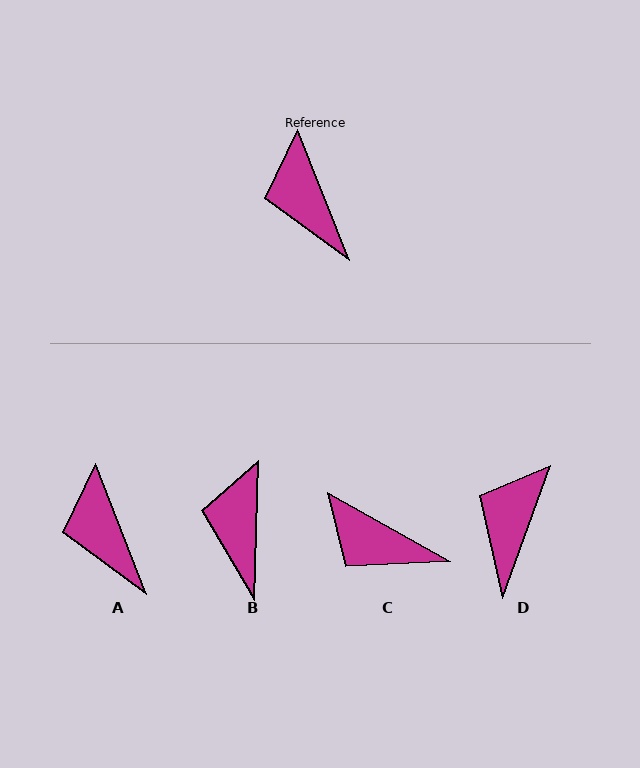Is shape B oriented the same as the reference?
No, it is off by about 23 degrees.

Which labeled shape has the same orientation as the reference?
A.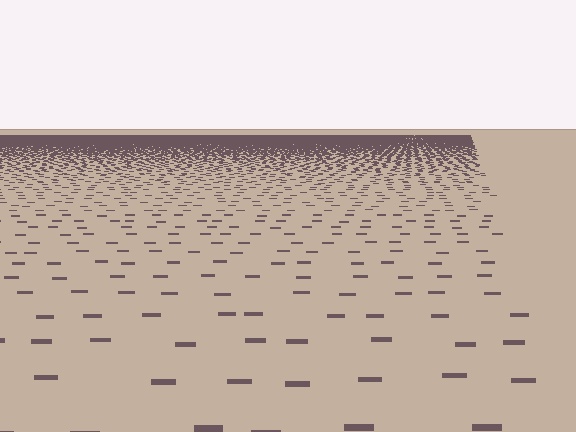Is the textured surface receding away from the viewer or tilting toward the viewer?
The surface is receding away from the viewer. Texture elements get smaller and denser toward the top.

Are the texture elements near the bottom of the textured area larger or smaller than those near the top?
Larger. Near the bottom, elements are closer to the viewer and appear at a bigger on-screen size.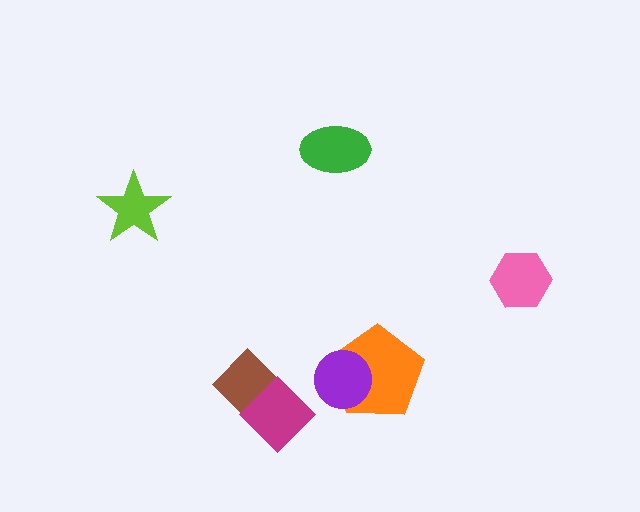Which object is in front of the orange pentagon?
The purple circle is in front of the orange pentagon.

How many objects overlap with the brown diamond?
1 object overlaps with the brown diamond.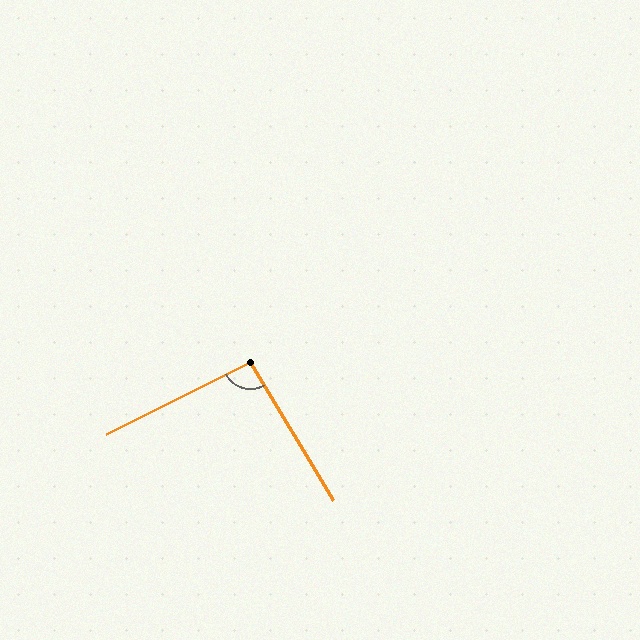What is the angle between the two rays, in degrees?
Approximately 94 degrees.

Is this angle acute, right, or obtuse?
It is approximately a right angle.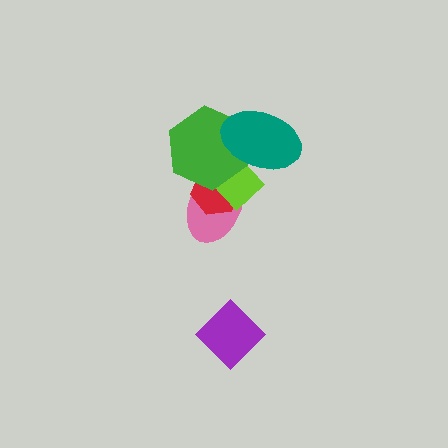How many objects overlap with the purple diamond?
0 objects overlap with the purple diamond.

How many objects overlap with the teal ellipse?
2 objects overlap with the teal ellipse.